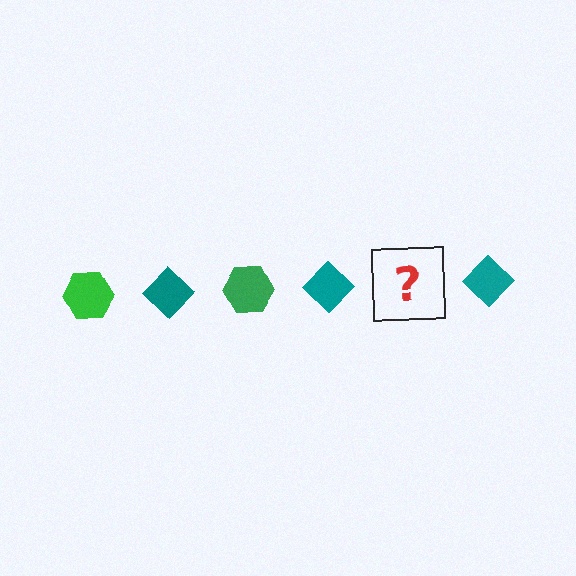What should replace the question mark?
The question mark should be replaced with a green hexagon.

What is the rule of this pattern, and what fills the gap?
The rule is that the pattern alternates between green hexagon and teal diamond. The gap should be filled with a green hexagon.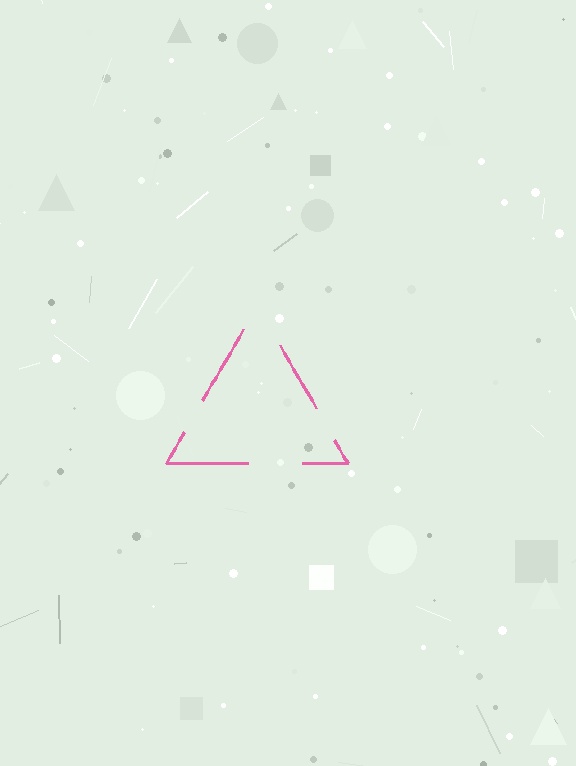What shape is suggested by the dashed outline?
The dashed outline suggests a triangle.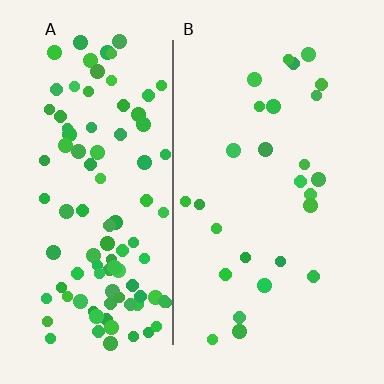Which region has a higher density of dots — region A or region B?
A (the left).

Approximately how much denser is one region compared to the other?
Approximately 3.8× — region A over region B.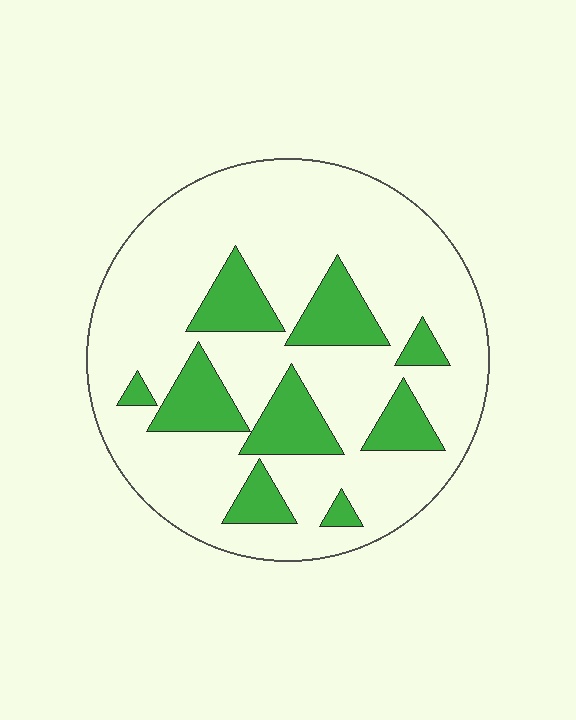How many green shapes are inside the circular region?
9.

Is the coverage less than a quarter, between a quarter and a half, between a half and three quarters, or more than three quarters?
Less than a quarter.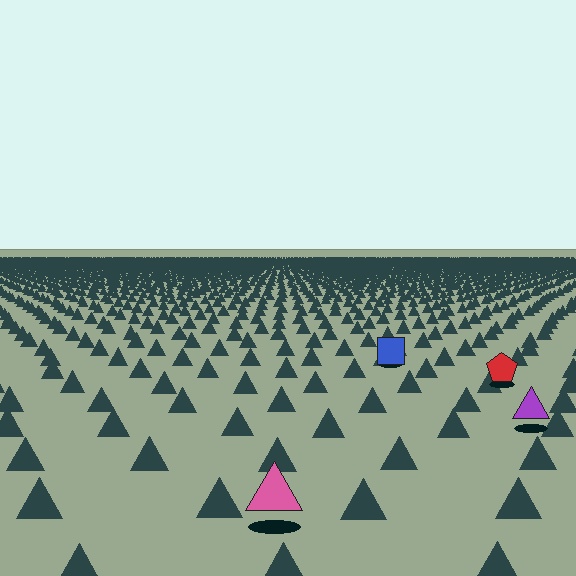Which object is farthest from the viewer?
The blue square is farthest from the viewer. It appears smaller and the ground texture around it is denser.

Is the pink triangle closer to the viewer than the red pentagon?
Yes. The pink triangle is closer — you can tell from the texture gradient: the ground texture is coarser near it.